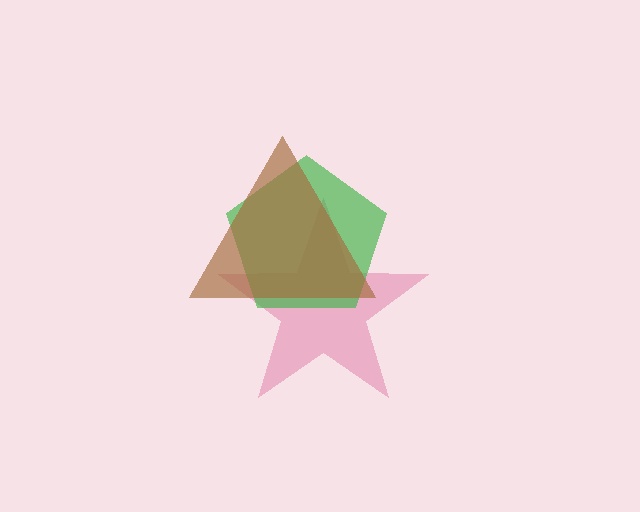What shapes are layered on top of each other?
The layered shapes are: a pink star, a green pentagon, a brown triangle.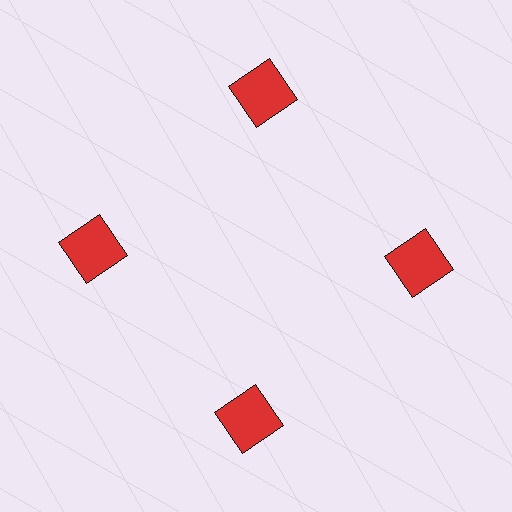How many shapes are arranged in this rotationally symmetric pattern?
There are 4 shapes, arranged in 4 groups of 1.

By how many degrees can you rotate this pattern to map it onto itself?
The pattern maps onto itself every 90 degrees of rotation.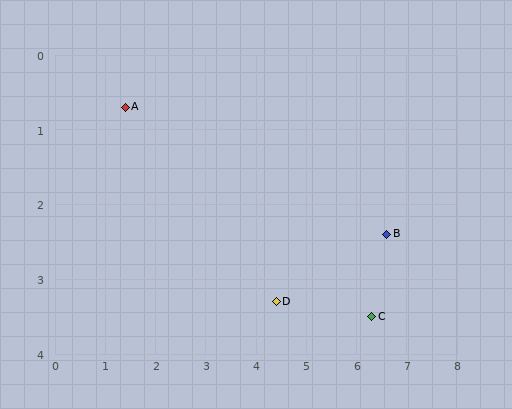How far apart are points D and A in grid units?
Points D and A are about 4.0 grid units apart.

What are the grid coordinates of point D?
Point D is at approximately (4.4, 3.3).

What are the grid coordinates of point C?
Point C is at approximately (6.3, 3.5).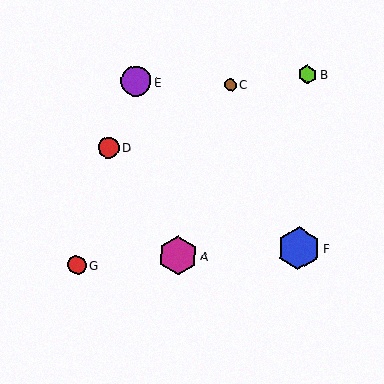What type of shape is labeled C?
Shape C is a brown circle.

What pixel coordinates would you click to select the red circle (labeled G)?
Click at (77, 265) to select the red circle G.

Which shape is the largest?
The blue hexagon (labeled F) is the largest.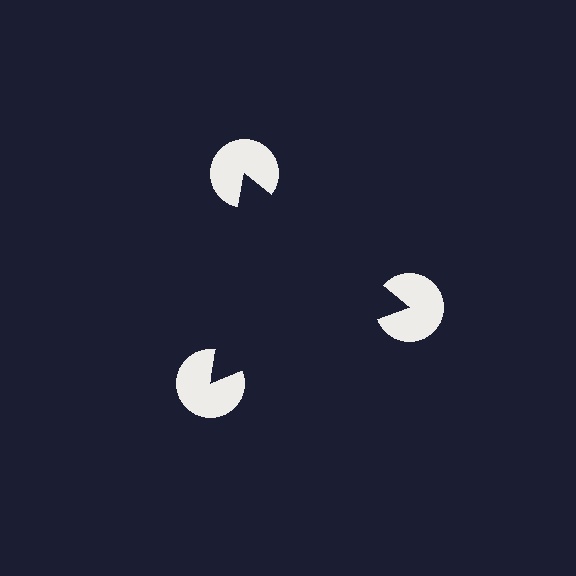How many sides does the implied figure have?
3 sides.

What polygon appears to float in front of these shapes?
An illusory triangle — its edges are inferred from the aligned wedge cuts in the pac-man discs, not physically drawn.